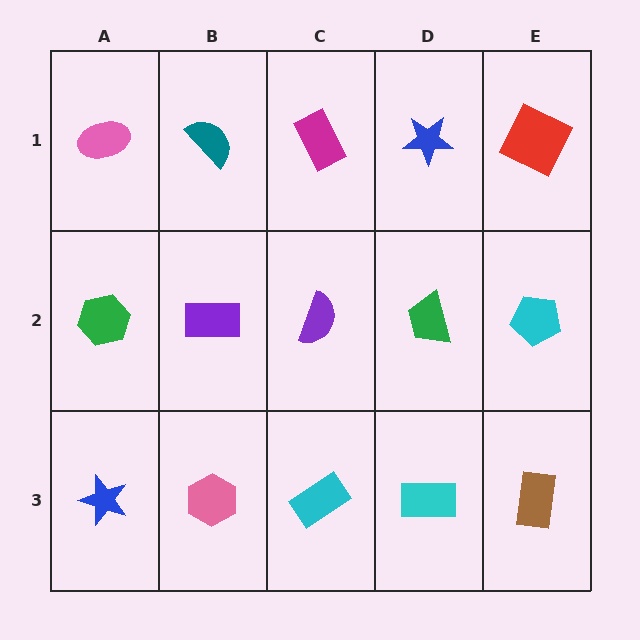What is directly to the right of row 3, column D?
A brown rectangle.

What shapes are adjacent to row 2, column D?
A blue star (row 1, column D), a cyan rectangle (row 3, column D), a purple semicircle (row 2, column C), a cyan pentagon (row 2, column E).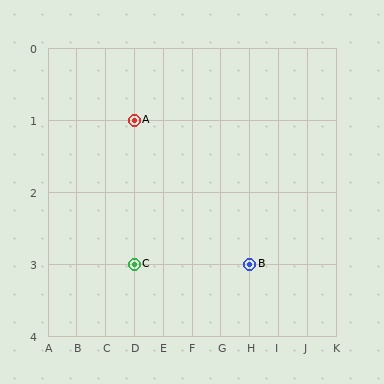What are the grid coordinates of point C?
Point C is at grid coordinates (D, 3).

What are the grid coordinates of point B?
Point B is at grid coordinates (H, 3).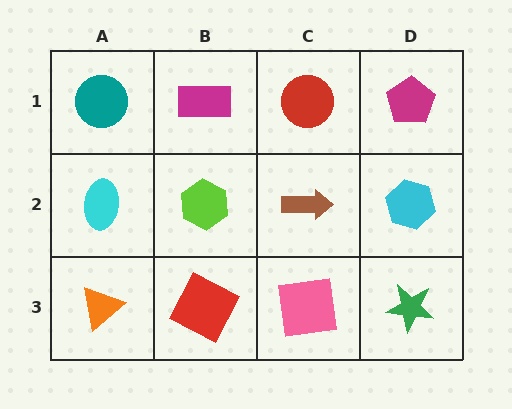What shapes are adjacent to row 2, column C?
A red circle (row 1, column C), a pink square (row 3, column C), a lime hexagon (row 2, column B), a cyan hexagon (row 2, column D).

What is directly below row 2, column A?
An orange triangle.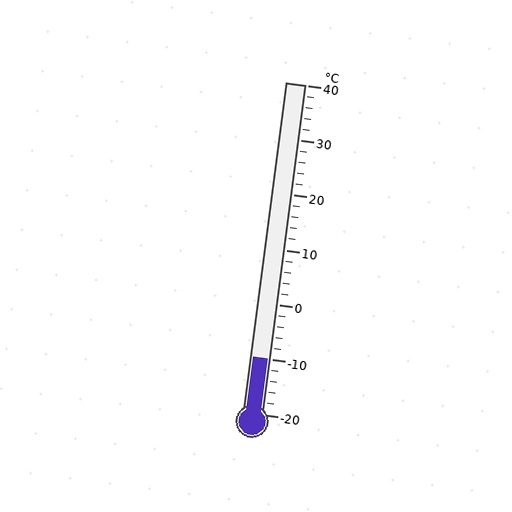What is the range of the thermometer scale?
The thermometer scale ranges from -20°C to 40°C.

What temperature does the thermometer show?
The thermometer shows approximately -10°C.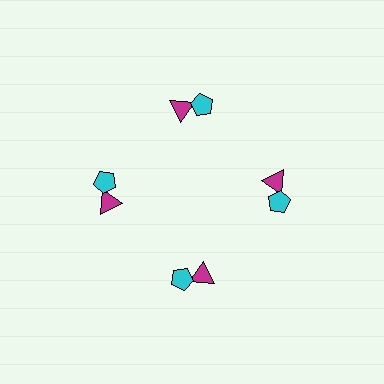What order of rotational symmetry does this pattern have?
This pattern has 4-fold rotational symmetry.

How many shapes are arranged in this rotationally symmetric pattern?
There are 8 shapes, arranged in 4 groups of 2.